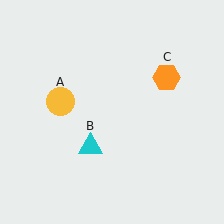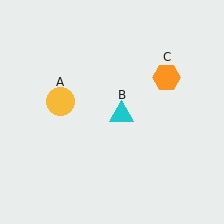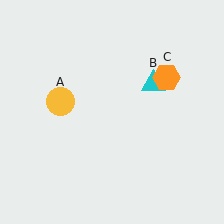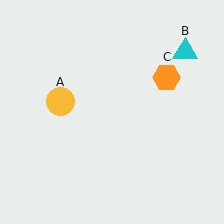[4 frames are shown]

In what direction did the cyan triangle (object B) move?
The cyan triangle (object B) moved up and to the right.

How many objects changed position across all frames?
1 object changed position: cyan triangle (object B).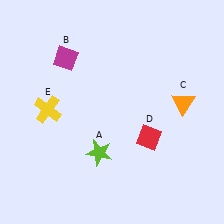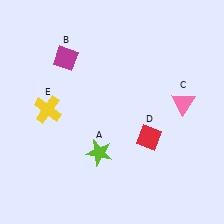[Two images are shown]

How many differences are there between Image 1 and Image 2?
There is 1 difference between the two images.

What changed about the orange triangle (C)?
In Image 1, C is orange. In Image 2, it changed to pink.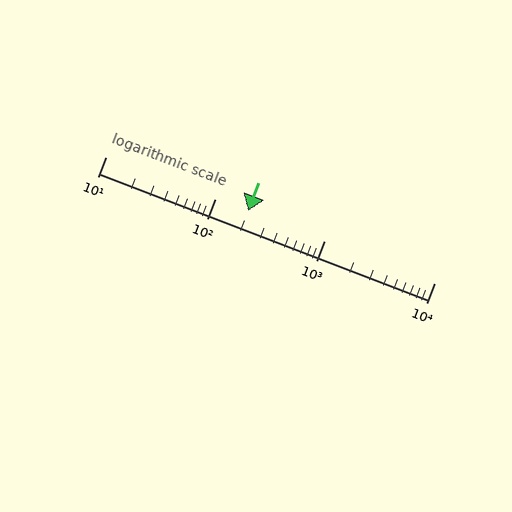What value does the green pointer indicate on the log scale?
The pointer indicates approximately 200.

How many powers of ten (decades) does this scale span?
The scale spans 3 decades, from 10 to 10000.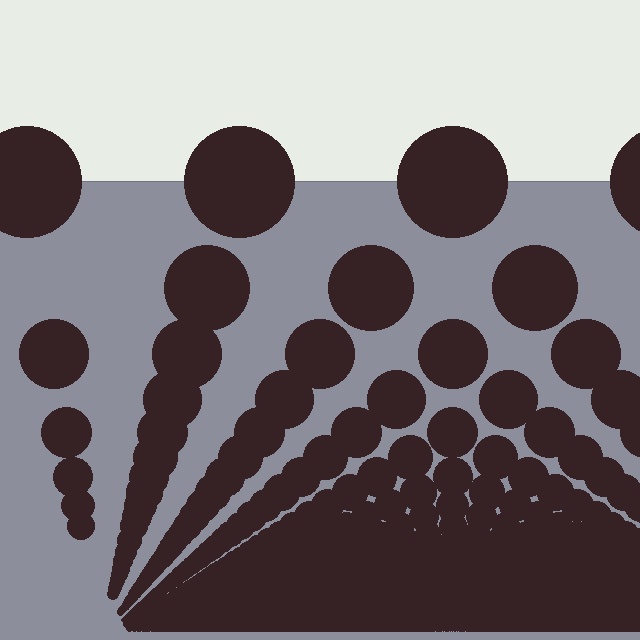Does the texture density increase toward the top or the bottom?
Density increases toward the bottom.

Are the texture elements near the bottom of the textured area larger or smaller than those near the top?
Smaller. The gradient is inverted — elements near the bottom are smaller and denser.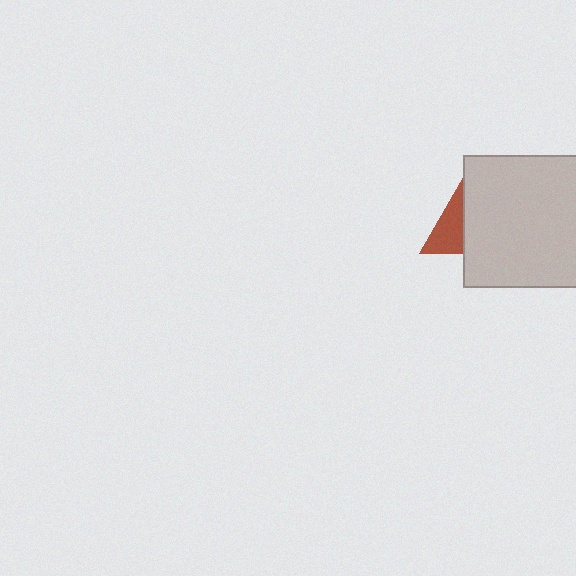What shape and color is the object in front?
The object in front is a light gray square.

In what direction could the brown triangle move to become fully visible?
The brown triangle could move left. That would shift it out from behind the light gray square entirely.